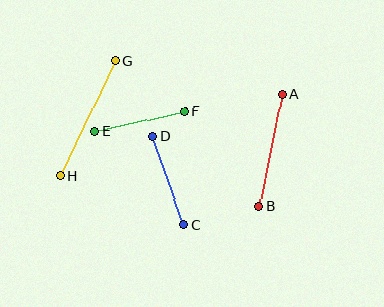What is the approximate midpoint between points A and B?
The midpoint is at approximately (271, 150) pixels.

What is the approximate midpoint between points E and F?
The midpoint is at approximately (140, 121) pixels.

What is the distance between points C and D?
The distance is approximately 94 pixels.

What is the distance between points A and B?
The distance is approximately 114 pixels.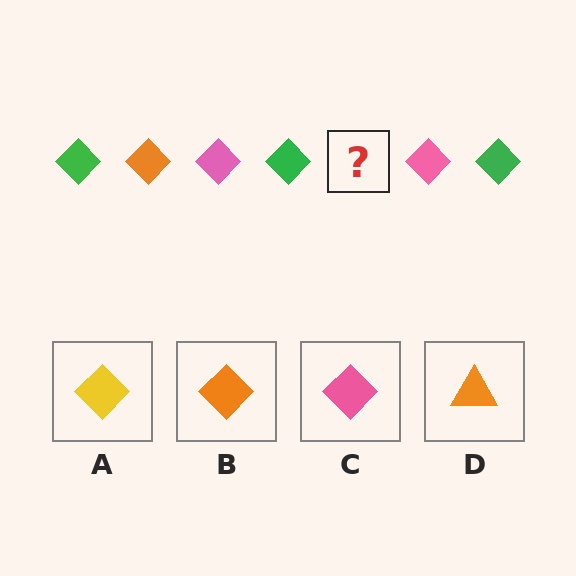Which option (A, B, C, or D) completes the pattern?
B.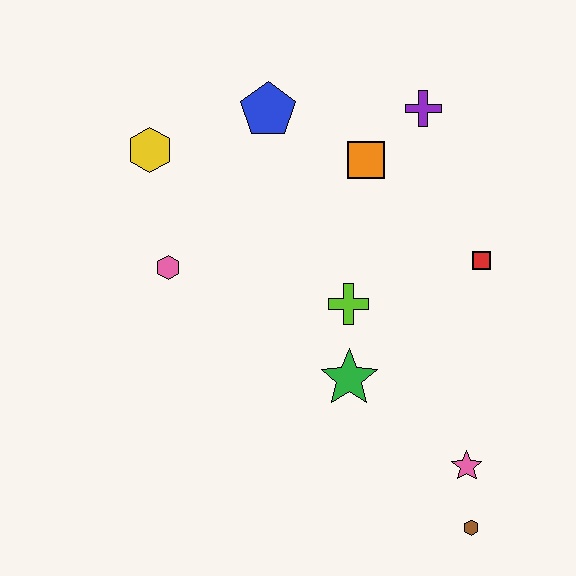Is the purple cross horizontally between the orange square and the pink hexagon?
No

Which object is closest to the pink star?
The brown hexagon is closest to the pink star.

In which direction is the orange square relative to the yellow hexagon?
The orange square is to the right of the yellow hexagon.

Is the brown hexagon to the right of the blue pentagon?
Yes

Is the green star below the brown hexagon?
No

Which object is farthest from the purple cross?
The brown hexagon is farthest from the purple cross.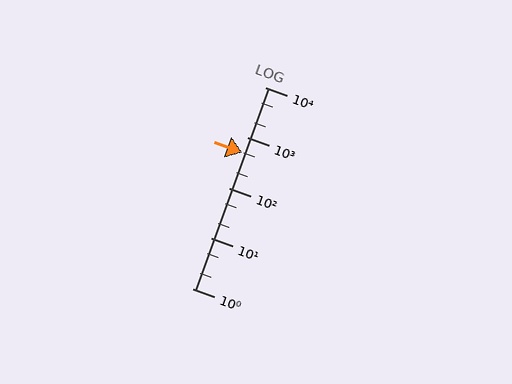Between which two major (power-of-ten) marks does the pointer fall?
The pointer is between 100 and 1000.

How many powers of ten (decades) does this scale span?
The scale spans 4 decades, from 1 to 10000.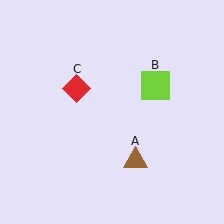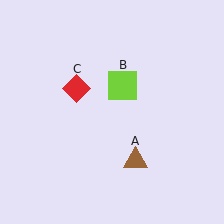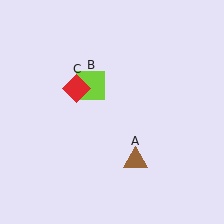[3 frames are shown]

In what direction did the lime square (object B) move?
The lime square (object B) moved left.